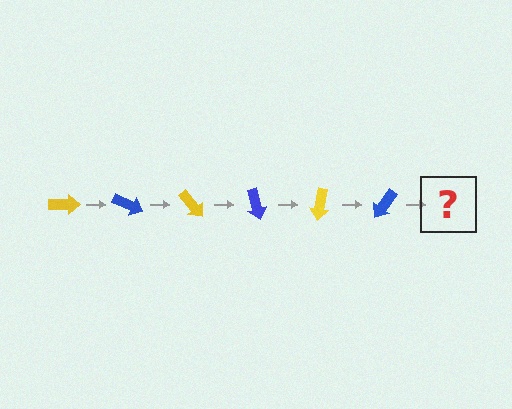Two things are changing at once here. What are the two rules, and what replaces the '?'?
The two rules are that it rotates 25 degrees each step and the color cycles through yellow and blue. The '?' should be a yellow arrow, rotated 150 degrees from the start.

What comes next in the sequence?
The next element should be a yellow arrow, rotated 150 degrees from the start.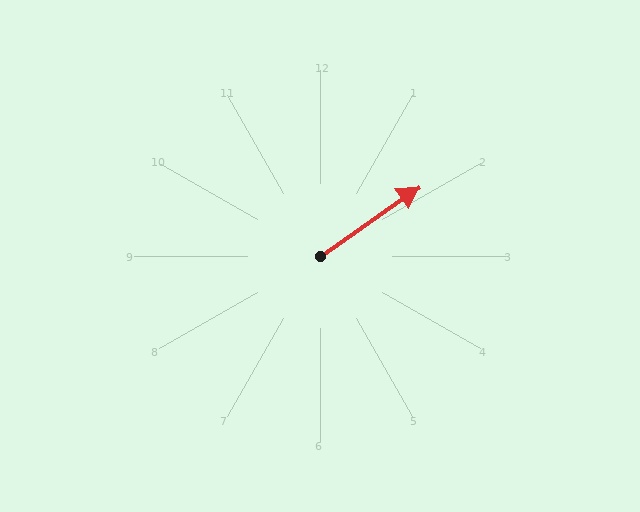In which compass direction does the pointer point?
Northeast.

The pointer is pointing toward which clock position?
Roughly 2 o'clock.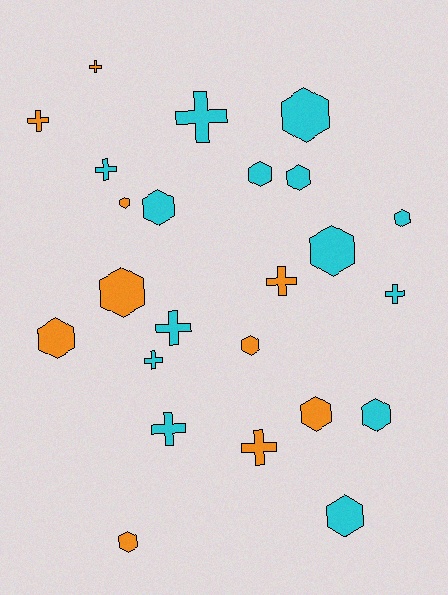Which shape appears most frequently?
Hexagon, with 14 objects.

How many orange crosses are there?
There are 4 orange crosses.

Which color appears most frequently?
Cyan, with 14 objects.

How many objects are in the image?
There are 24 objects.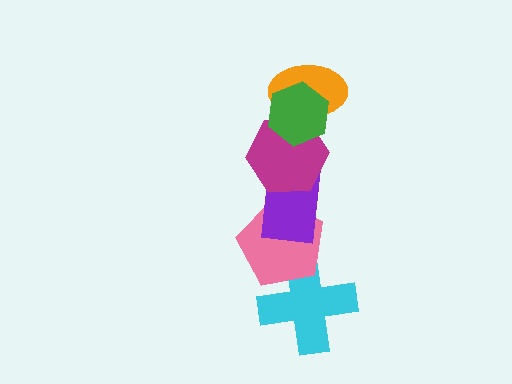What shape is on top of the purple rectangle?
The magenta hexagon is on top of the purple rectangle.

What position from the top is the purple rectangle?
The purple rectangle is 4th from the top.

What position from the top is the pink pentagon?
The pink pentagon is 5th from the top.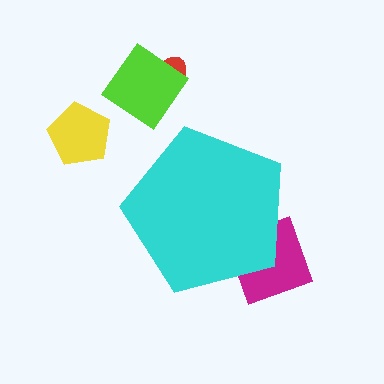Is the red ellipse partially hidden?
No, the red ellipse is fully visible.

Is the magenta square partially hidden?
Yes, the magenta square is partially hidden behind the cyan pentagon.